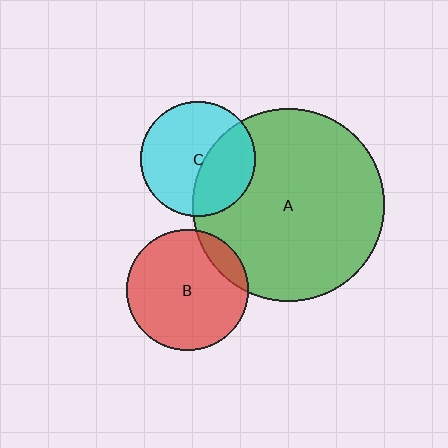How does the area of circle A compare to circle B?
Approximately 2.5 times.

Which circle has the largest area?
Circle A (green).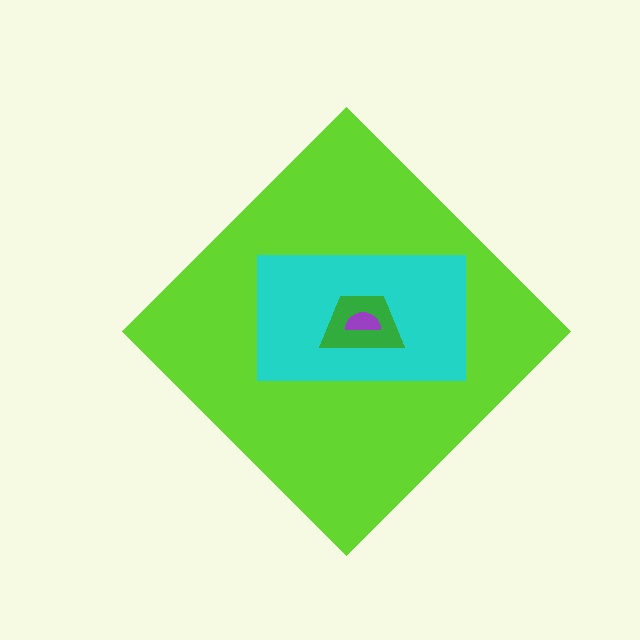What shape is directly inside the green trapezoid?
The purple semicircle.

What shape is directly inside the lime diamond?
The cyan rectangle.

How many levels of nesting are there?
4.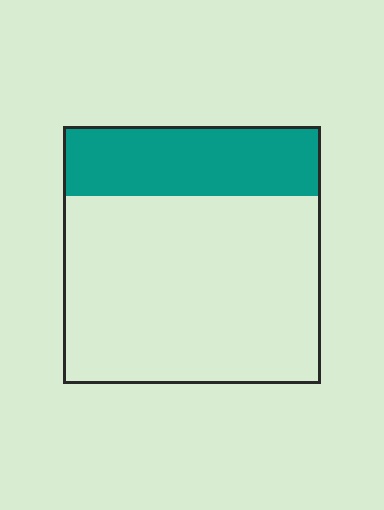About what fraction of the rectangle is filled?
About one quarter (1/4).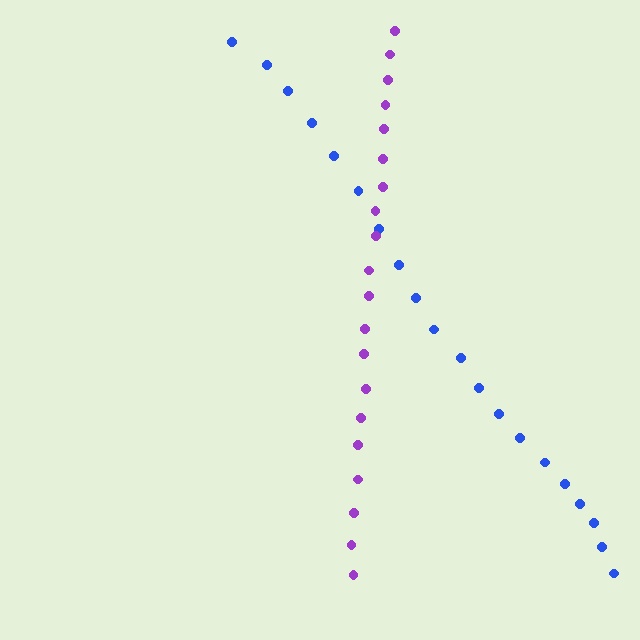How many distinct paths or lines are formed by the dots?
There are 2 distinct paths.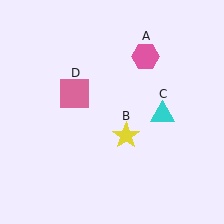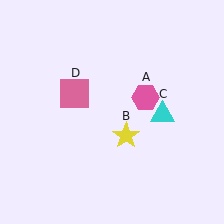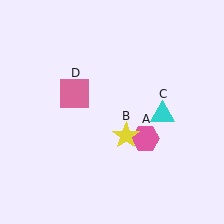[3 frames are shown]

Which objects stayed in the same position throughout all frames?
Yellow star (object B) and cyan triangle (object C) and pink square (object D) remained stationary.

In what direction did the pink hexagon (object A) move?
The pink hexagon (object A) moved down.